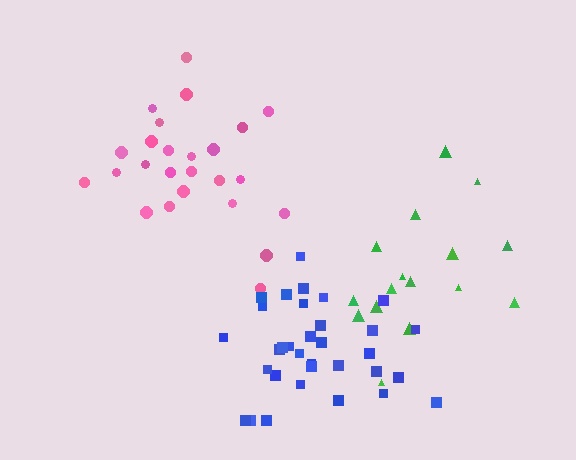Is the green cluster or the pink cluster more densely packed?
Pink.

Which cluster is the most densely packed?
Blue.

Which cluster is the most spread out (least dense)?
Green.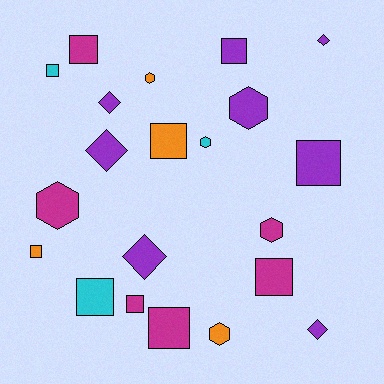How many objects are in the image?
There are 21 objects.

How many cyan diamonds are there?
There are no cyan diamonds.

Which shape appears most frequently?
Square, with 10 objects.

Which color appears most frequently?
Purple, with 8 objects.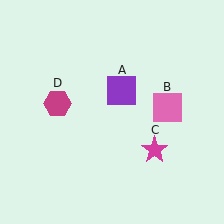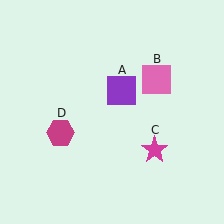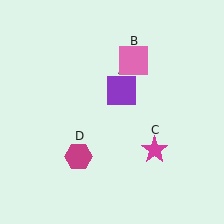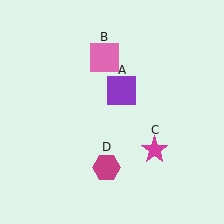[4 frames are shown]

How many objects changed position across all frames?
2 objects changed position: pink square (object B), magenta hexagon (object D).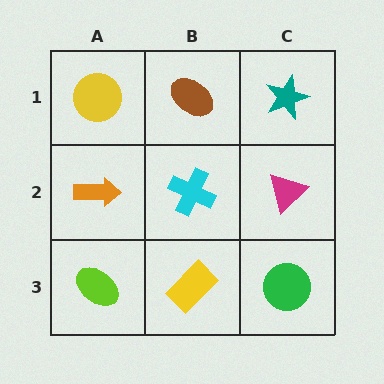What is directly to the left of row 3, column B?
A lime ellipse.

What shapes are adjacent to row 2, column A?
A yellow circle (row 1, column A), a lime ellipse (row 3, column A), a cyan cross (row 2, column B).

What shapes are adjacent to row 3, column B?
A cyan cross (row 2, column B), a lime ellipse (row 3, column A), a green circle (row 3, column C).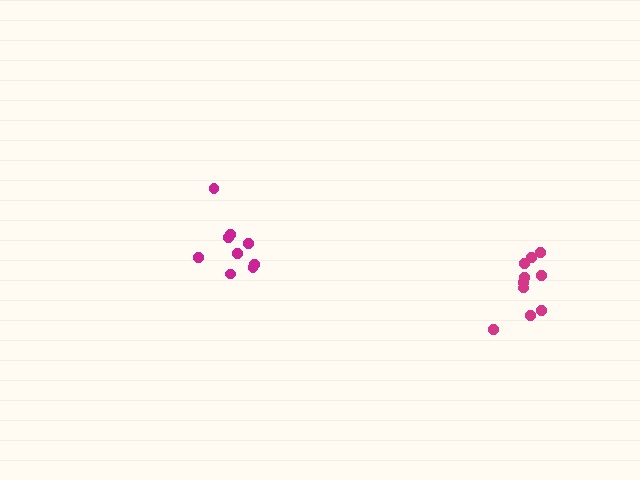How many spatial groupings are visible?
There are 2 spatial groupings.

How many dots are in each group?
Group 1: 10 dots, Group 2: 9 dots (19 total).